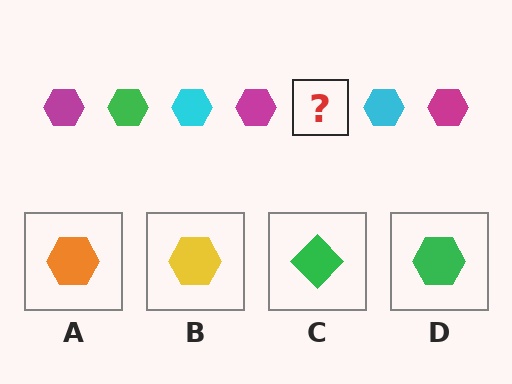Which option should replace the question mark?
Option D.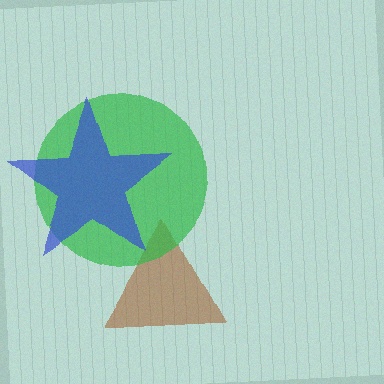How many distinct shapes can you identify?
There are 3 distinct shapes: a brown triangle, a green circle, a blue star.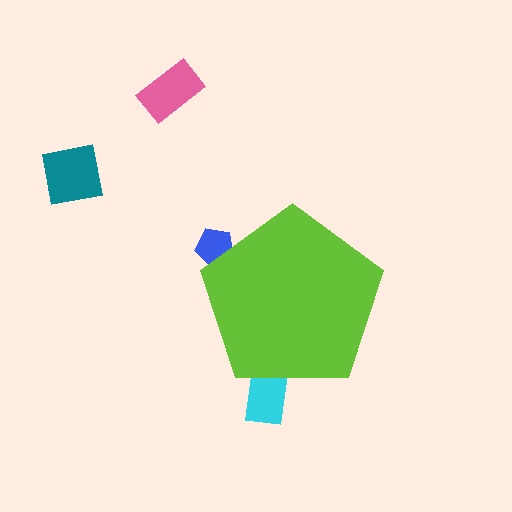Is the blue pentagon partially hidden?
Yes, the blue pentagon is partially hidden behind the lime pentagon.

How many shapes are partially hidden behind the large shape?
2 shapes are partially hidden.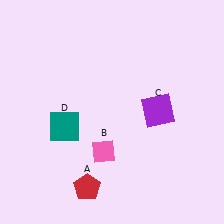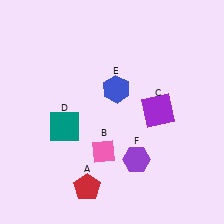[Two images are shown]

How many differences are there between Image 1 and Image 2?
There are 2 differences between the two images.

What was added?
A blue hexagon (E), a purple hexagon (F) were added in Image 2.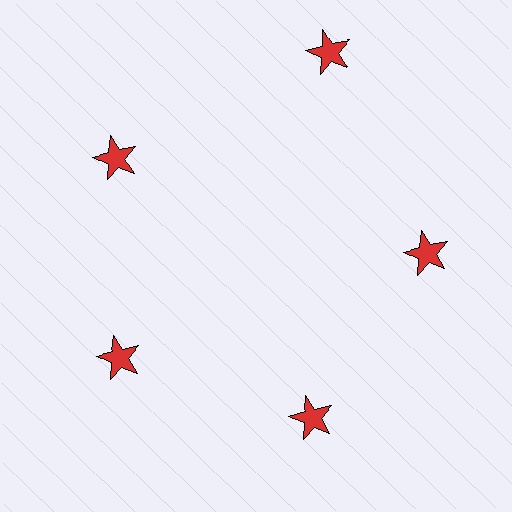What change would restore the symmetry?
The symmetry would be restored by moving it inward, back onto the ring so that all 5 stars sit at equal angles and equal distance from the center.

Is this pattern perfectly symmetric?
No. The 5 red stars are arranged in a ring, but one element near the 1 o'clock position is pushed outward from the center, breaking the 5-fold rotational symmetry.